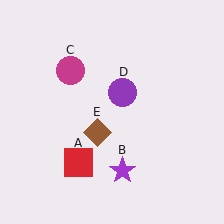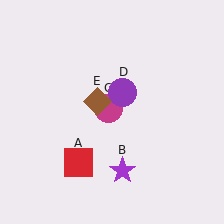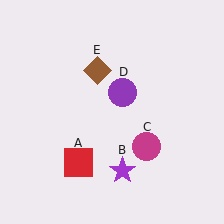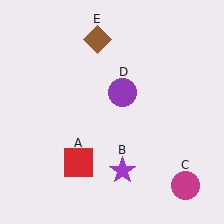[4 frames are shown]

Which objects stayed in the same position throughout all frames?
Red square (object A) and purple star (object B) and purple circle (object D) remained stationary.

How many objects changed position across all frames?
2 objects changed position: magenta circle (object C), brown diamond (object E).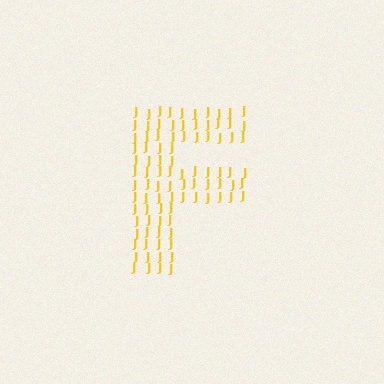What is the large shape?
The large shape is the letter F.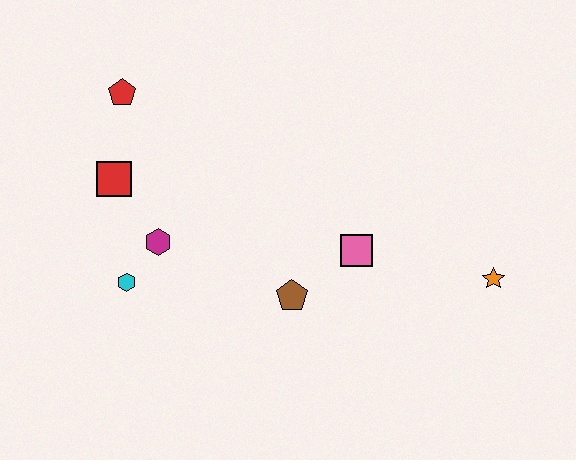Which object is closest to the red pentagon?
The red square is closest to the red pentagon.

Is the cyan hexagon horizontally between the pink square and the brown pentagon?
No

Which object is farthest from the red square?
The orange star is farthest from the red square.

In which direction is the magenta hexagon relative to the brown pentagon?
The magenta hexagon is to the left of the brown pentagon.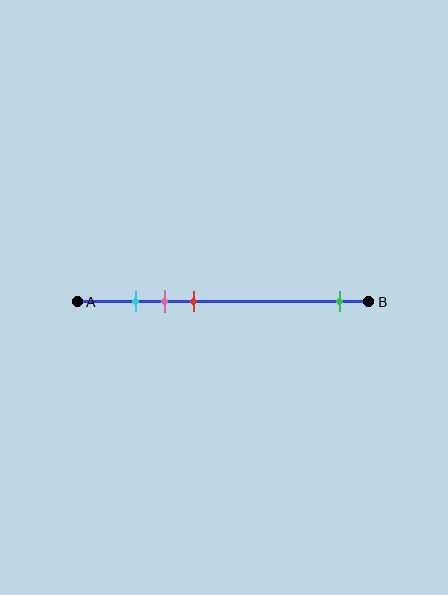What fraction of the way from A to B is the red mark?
The red mark is approximately 40% (0.4) of the way from A to B.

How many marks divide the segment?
There are 4 marks dividing the segment.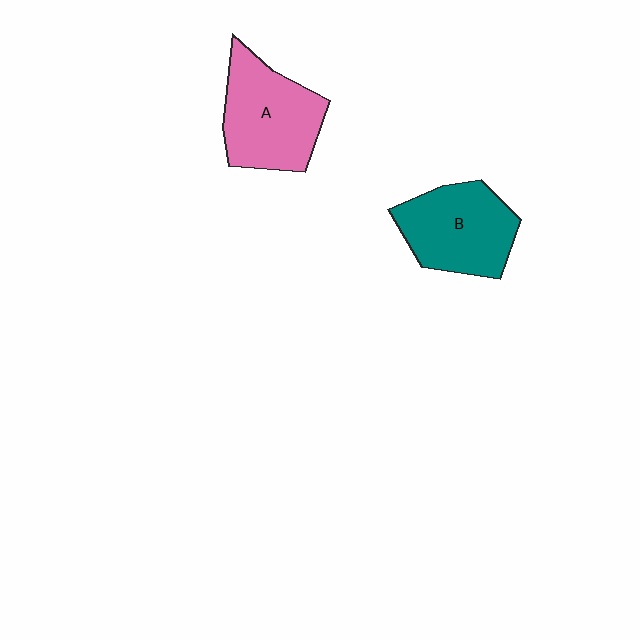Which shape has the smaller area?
Shape B (teal).